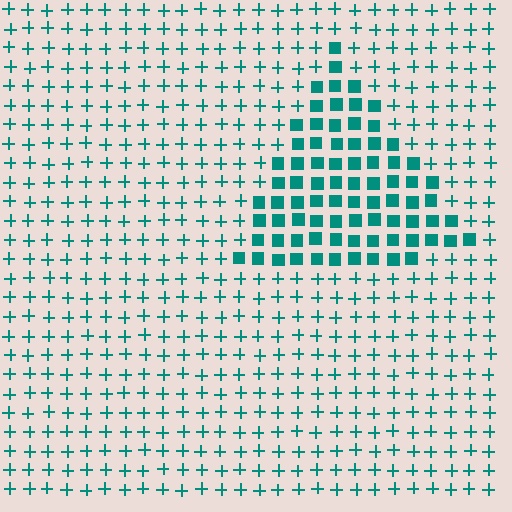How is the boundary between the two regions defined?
The boundary is defined by a change in element shape: squares inside vs. plus signs outside. All elements share the same color and spacing.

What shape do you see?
I see a triangle.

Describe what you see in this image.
The image is filled with small teal elements arranged in a uniform grid. A triangle-shaped region contains squares, while the surrounding area contains plus signs. The boundary is defined purely by the change in element shape.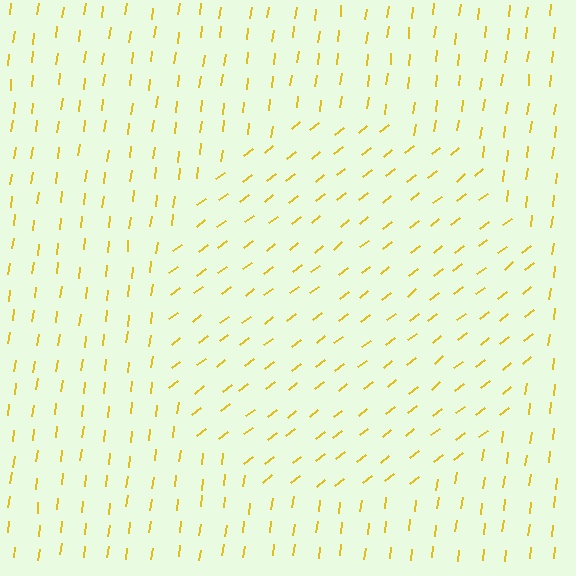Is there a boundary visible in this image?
Yes, there is a texture boundary formed by a change in line orientation.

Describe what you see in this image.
The image is filled with small yellow line segments. A circle region in the image has lines oriented differently from the surrounding lines, creating a visible texture boundary.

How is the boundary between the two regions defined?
The boundary is defined purely by a change in line orientation (approximately 45 degrees difference). All lines are the same color and thickness.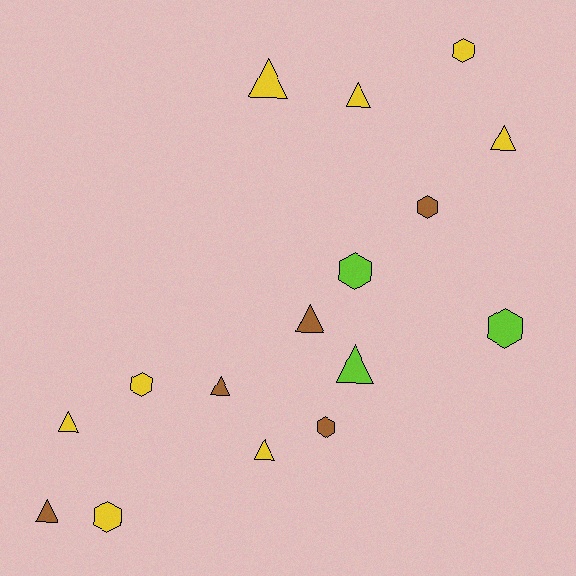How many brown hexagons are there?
There are 2 brown hexagons.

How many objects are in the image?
There are 16 objects.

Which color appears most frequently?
Yellow, with 8 objects.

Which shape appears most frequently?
Triangle, with 9 objects.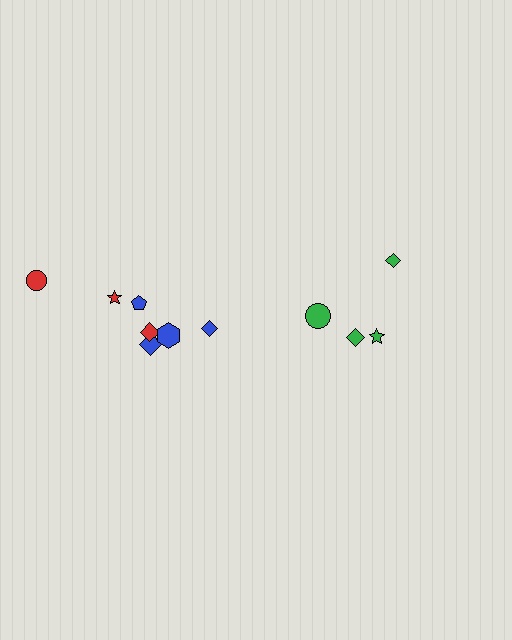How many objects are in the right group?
There are 4 objects.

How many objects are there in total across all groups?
There are 11 objects.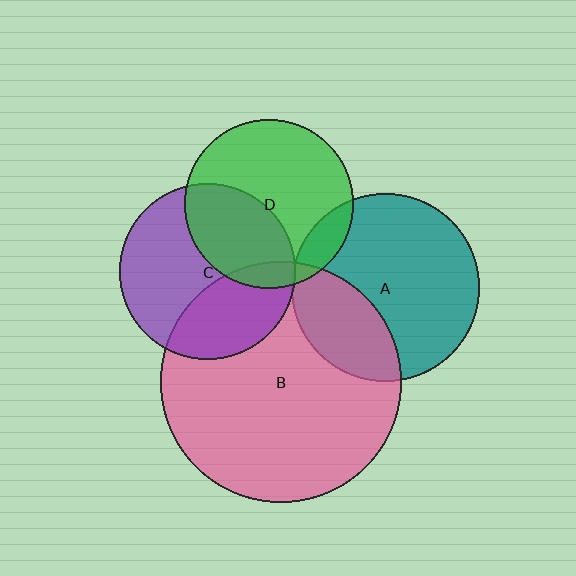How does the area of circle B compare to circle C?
Approximately 1.9 times.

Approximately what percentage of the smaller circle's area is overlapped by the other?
Approximately 30%.